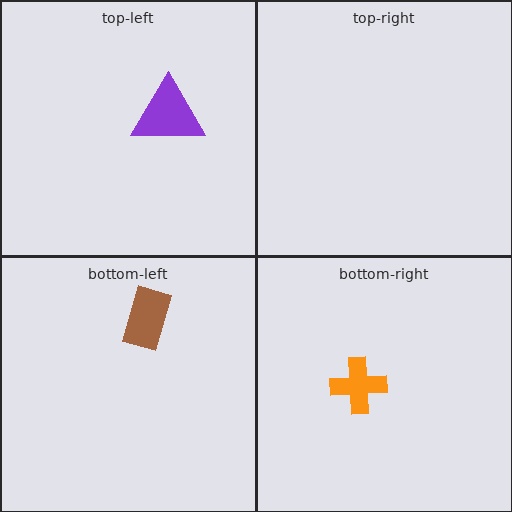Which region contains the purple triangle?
The top-left region.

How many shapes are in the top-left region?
1.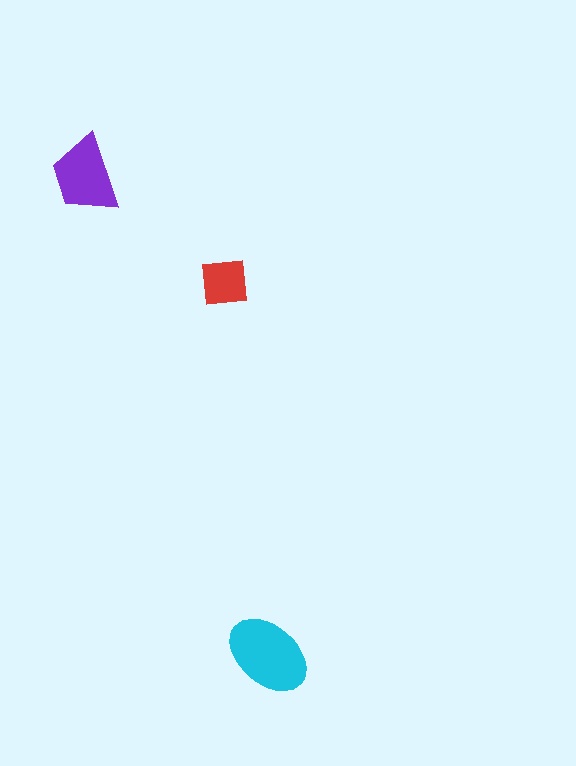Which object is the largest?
The cyan ellipse.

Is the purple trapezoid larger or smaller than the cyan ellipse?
Smaller.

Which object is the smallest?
The red square.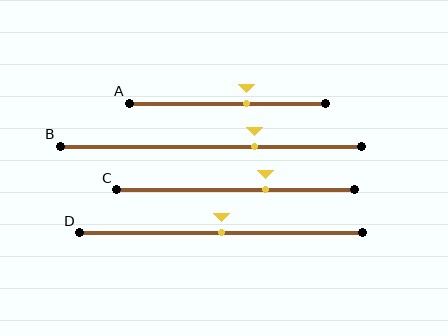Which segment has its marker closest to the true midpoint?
Segment D has its marker closest to the true midpoint.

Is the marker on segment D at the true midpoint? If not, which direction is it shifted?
Yes, the marker on segment D is at the true midpoint.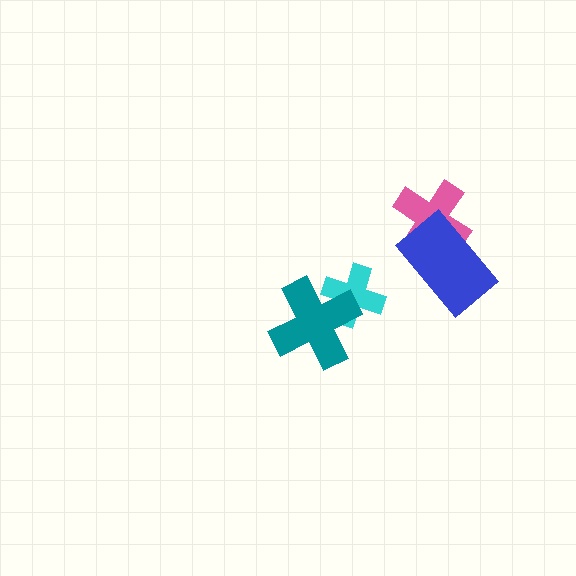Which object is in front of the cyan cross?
The teal cross is in front of the cyan cross.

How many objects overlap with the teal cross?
1 object overlaps with the teal cross.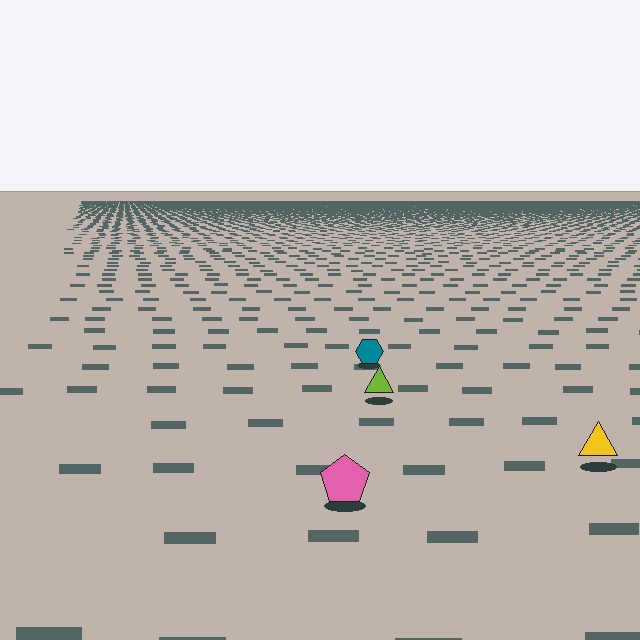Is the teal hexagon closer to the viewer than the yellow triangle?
No. The yellow triangle is closer — you can tell from the texture gradient: the ground texture is coarser near it.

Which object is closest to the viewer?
The pink pentagon is closest. The texture marks near it are larger and more spread out.